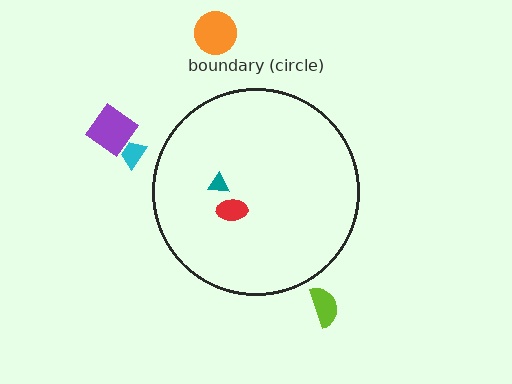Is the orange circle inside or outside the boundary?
Outside.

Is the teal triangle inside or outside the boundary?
Inside.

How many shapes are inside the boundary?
2 inside, 4 outside.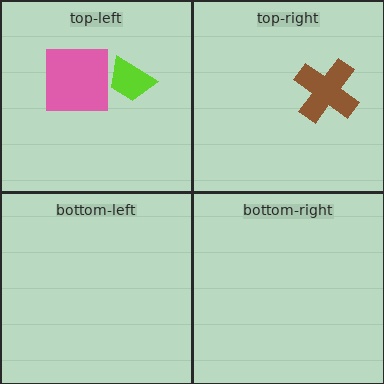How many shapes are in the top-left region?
2.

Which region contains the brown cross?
The top-right region.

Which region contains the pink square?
The top-left region.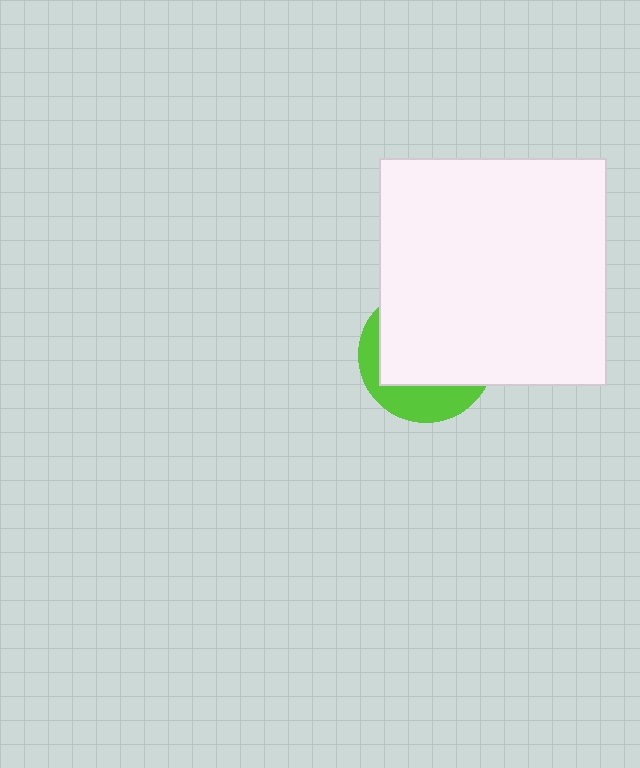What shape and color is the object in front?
The object in front is a white square.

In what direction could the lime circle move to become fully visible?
The lime circle could move down. That would shift it out from behind the white square entirely.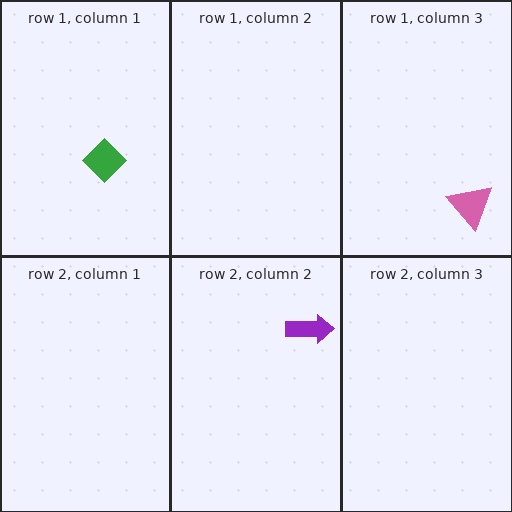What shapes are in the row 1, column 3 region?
The pink triangle.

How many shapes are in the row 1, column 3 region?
1.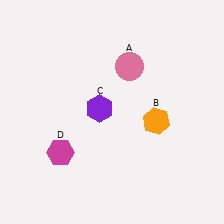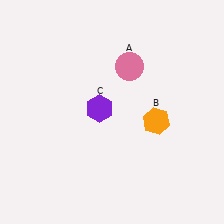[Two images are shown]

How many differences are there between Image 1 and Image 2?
There is 1 difference between the two images.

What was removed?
The magenta hexagon (D) was removed in Image 2.